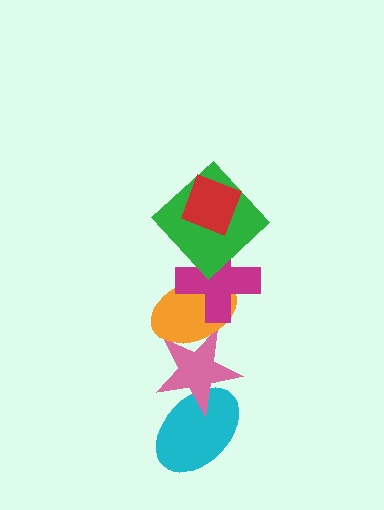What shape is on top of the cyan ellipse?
The pink star is on top of the cyan ellipse.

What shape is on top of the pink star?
The orange ellipse is on top of the pink star.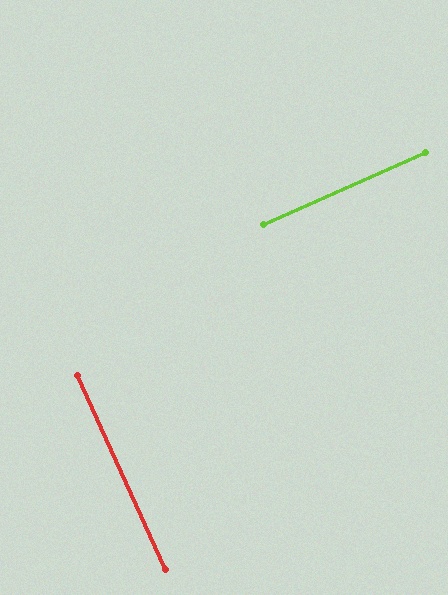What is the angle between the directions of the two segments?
Approximately 90 degrees.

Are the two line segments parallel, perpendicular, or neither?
Perpendicular — they meet at approximately 90°.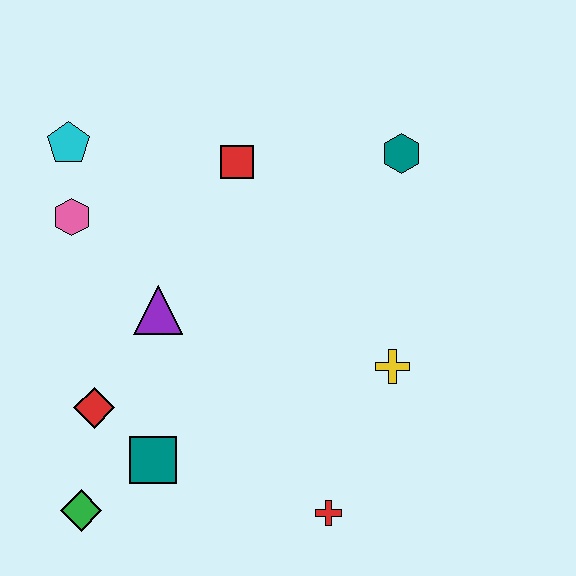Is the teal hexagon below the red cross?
No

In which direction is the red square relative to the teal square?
The red square is above the teal square.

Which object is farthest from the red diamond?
The teal hexagon is farthest from the red diamond.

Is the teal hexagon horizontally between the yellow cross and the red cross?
No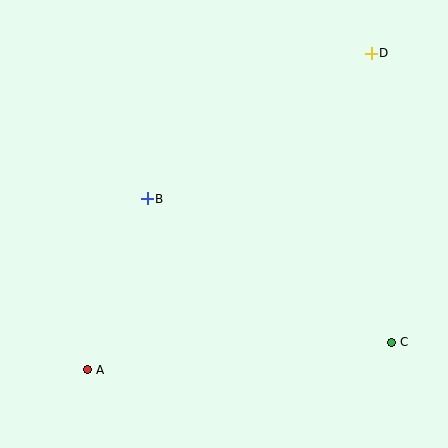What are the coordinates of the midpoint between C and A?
The midpoint between C and A is at (240, 356).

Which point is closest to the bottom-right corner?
Point C is closest to the bottom-right corner.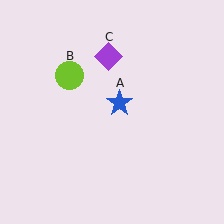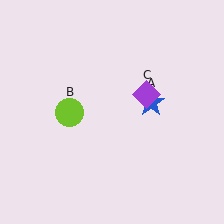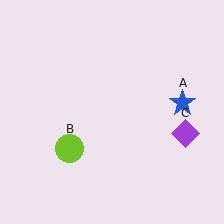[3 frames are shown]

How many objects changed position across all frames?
3 objects changed position: blue star (object A), lime circle (object B), purple diamond (object C).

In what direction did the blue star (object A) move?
The blue star (object A) moved right.